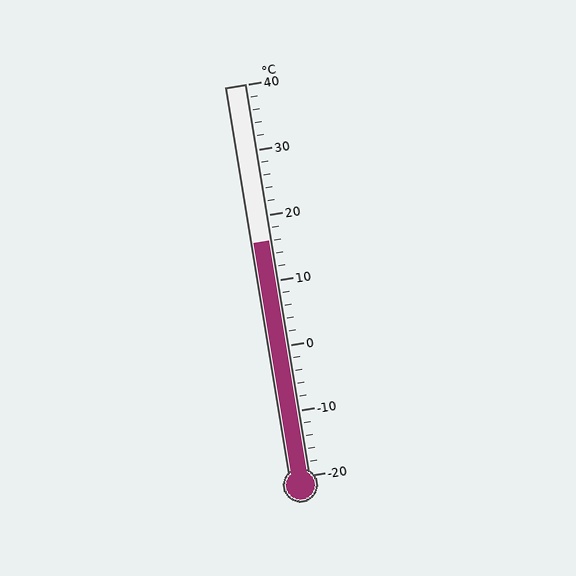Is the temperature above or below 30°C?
The temperature is below 30°C.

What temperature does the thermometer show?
The thermometer shows approximately 16°C.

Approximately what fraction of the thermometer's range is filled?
The thermometer is filled to approximately 60% of its range.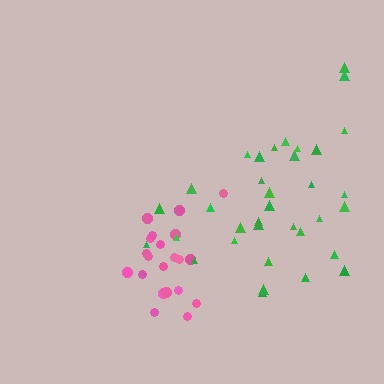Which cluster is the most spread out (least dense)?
Green.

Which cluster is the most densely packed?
Pink.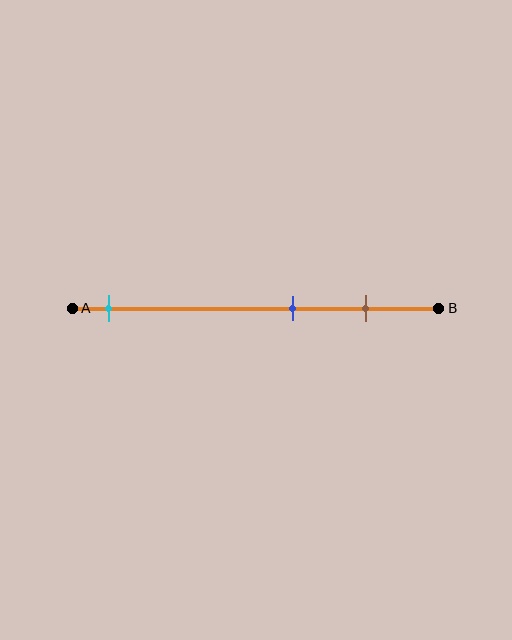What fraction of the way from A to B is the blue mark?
The blue mark is approximately 60% (0.6) of the way from A to B.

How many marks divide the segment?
There are 3 marks dividing the segment.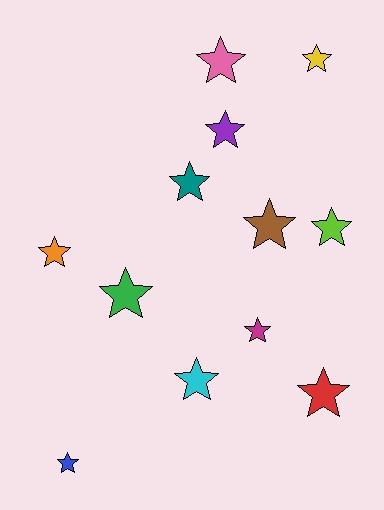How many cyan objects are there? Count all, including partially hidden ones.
There is 1 cyan object.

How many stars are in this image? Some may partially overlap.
There are 12 stars.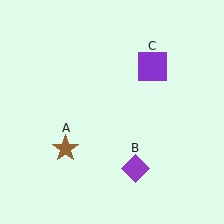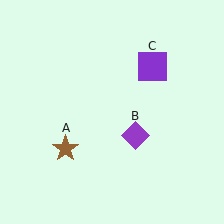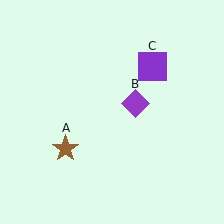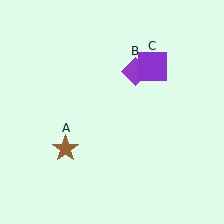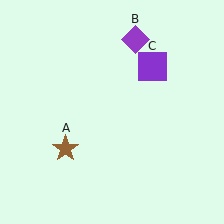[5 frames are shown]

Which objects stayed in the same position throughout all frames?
Brown star (object A) and purple square (object C) remained stationary.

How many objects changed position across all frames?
1 object changed position: purple diamond (object B).